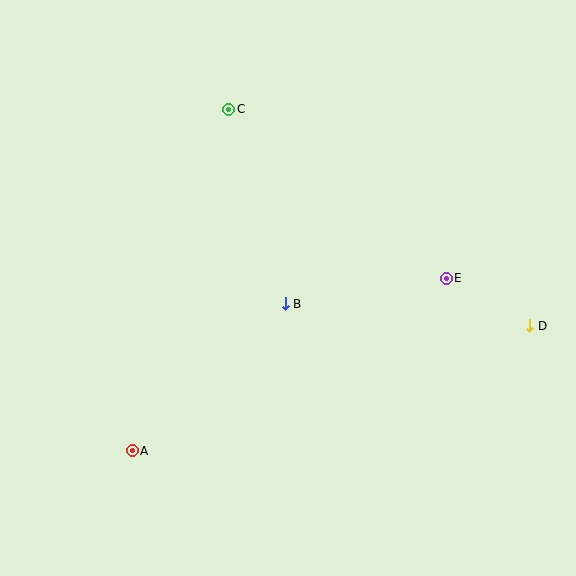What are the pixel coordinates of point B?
Point B is at (285, 304).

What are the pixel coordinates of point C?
Point C is at (229, 109).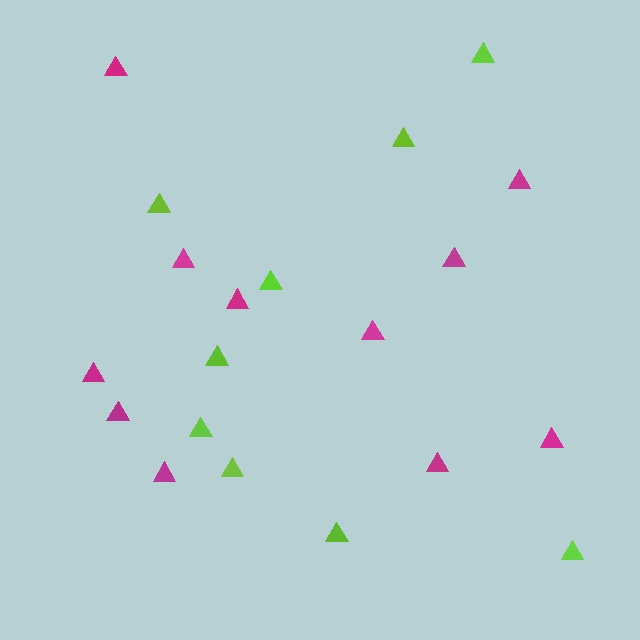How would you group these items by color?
There are 2 groups: one group of magenta triangles (11) and one group of lime triangles (9).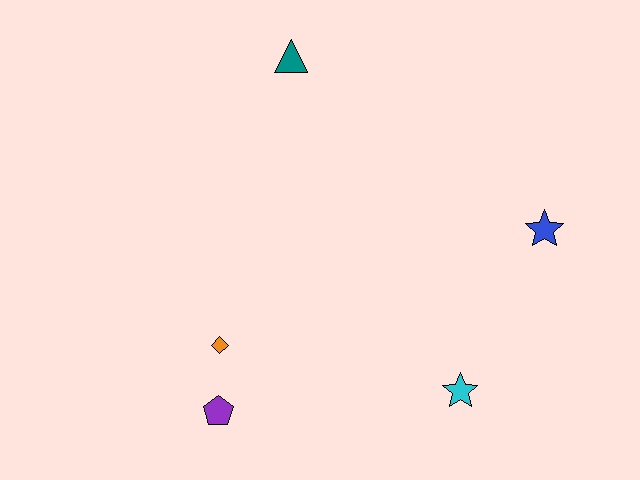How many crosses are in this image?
There are no crosses.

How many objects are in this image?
There are 5 objects.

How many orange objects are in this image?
There is 1 orange object.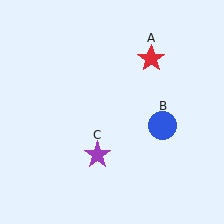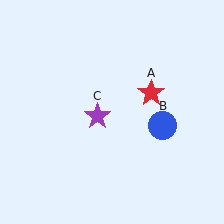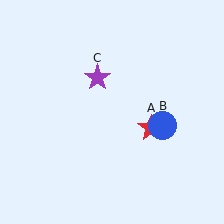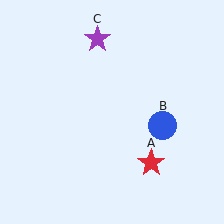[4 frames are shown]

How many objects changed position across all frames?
2 objects changed position: red star (object A), purple star (object C).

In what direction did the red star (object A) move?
The red star (object A) moved down.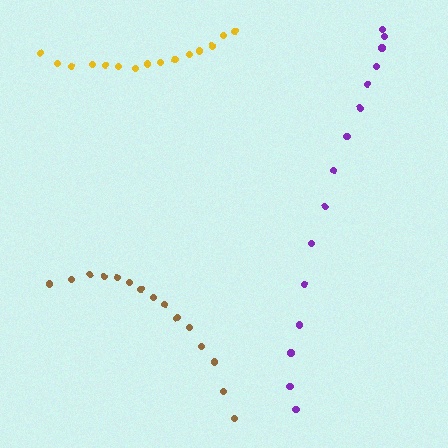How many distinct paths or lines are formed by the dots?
There are 3 distinct paths.